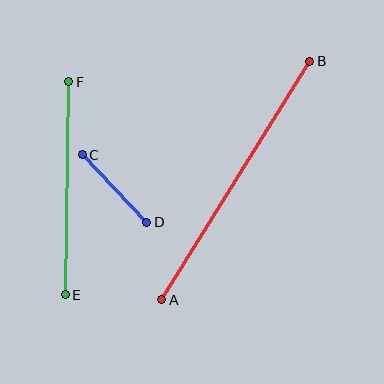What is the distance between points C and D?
The distance is approximately 93 pixels.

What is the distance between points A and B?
The distance is approximately 280 pixels.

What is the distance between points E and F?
The distance is approximately 213 pixels.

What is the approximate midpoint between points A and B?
The midpoint is at approximately (236, 180) pixels.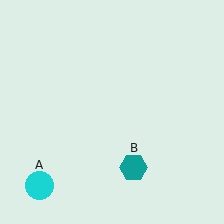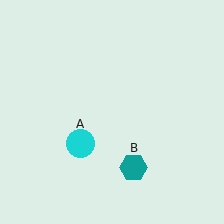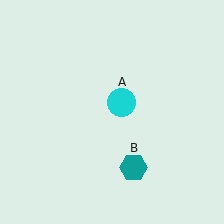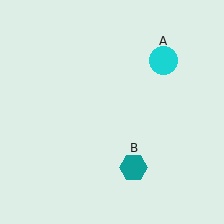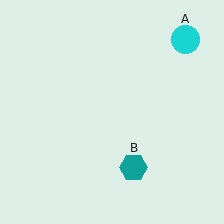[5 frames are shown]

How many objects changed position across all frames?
1 object changed position: cyan circle (object A).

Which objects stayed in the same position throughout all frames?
Teal hexagon (object B) remained stationary.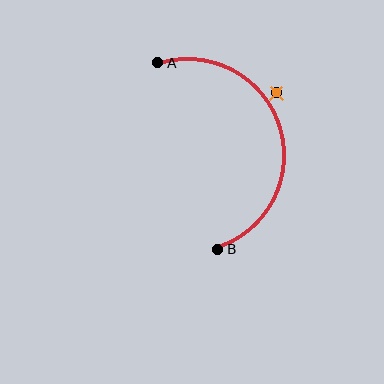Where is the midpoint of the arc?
The arc midpoint is the point on the curve farthest from the straight line joining A and B. It sits to the right of that line.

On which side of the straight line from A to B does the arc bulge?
The arc bulges to the right of the straight line connecting A and B.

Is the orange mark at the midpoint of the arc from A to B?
No — the orange mark does not lie on the arc at all. It sits slightly outside the curve.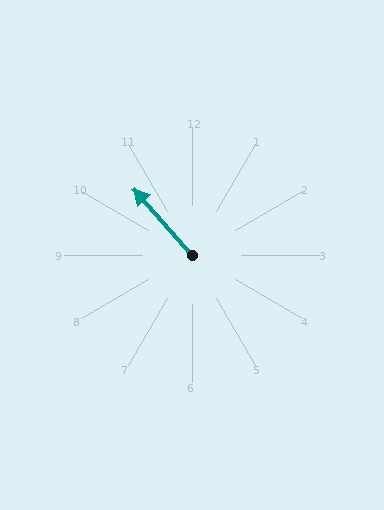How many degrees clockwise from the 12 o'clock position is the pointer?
Approximately 319 degrees.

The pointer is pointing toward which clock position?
Roughly 11 o'clock.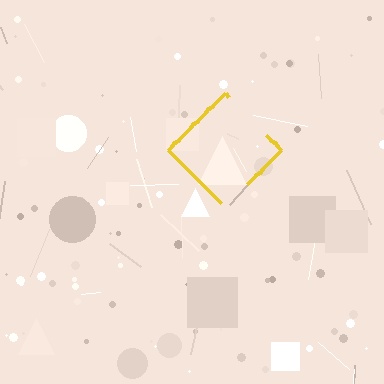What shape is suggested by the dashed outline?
The dashed outline suggests a diamond.